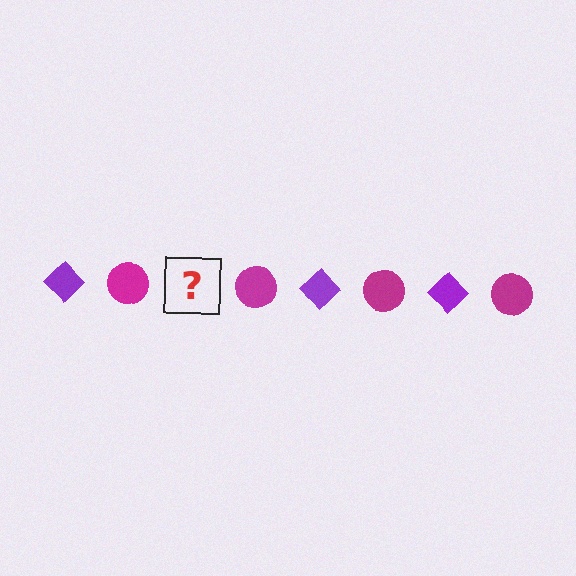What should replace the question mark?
The question mark should be replaced with a purple diamond.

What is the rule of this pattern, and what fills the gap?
The rule is that the pattern alternates between purple diamond and magenta circle. The gap should be filled with a purple diamond.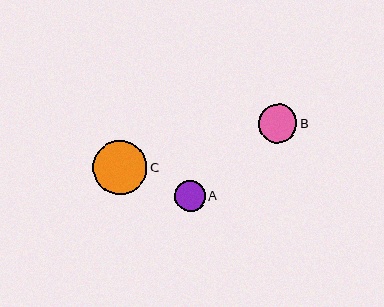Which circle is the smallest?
Circle A is the smallest with a size of approximately 30 pixels.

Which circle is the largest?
Circle C is the largest with a size of approximately 54 pixels.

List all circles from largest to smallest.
From largest to smallest: C, B, A.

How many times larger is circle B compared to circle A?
Circle B is approximately 1.3 times the size of circle A.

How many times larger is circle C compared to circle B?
Circle C is approximately 1.4 times the size of circle B.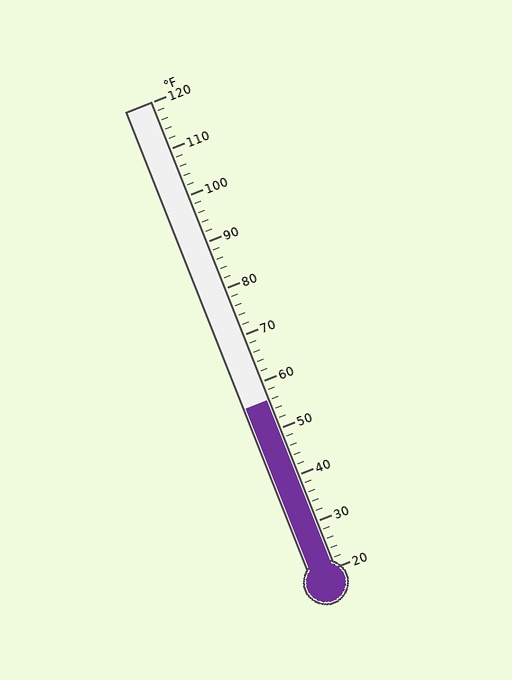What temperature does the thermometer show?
The thermometer shows approximately 56°F.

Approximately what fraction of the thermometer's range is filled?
The thermometer is filled to approximately 35% of its range.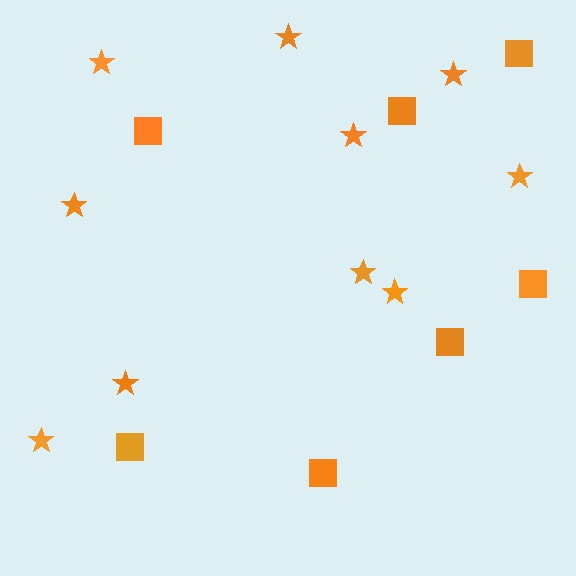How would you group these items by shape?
There are 2 groups: one group of squares (7) and one group of stars (10).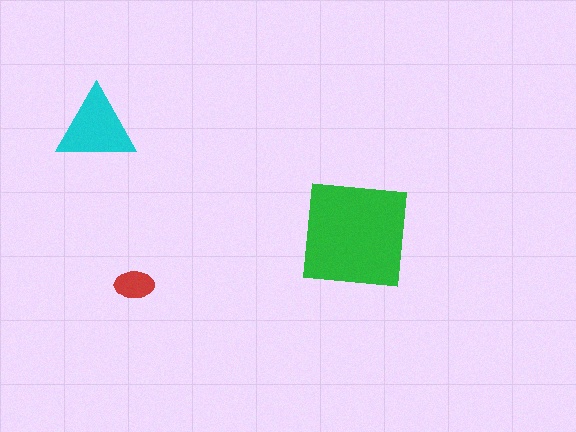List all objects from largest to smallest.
The green square, the cyan triangle, the red ellipse.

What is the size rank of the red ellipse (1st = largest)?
3rd.